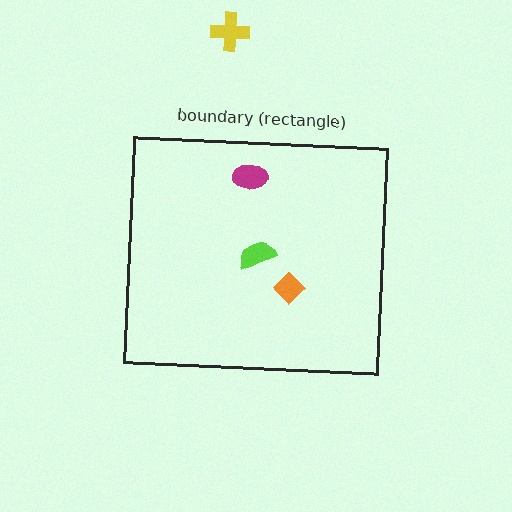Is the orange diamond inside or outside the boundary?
Inside.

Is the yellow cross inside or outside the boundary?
Outside.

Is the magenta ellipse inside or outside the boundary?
Inside.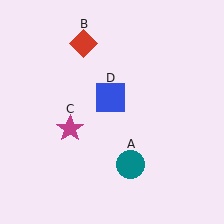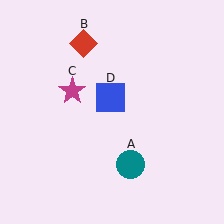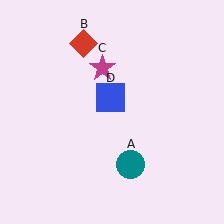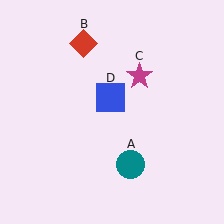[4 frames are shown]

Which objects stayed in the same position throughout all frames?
Teal circle (object A) and red diamond (object B) and blue square (object D) remained stationary.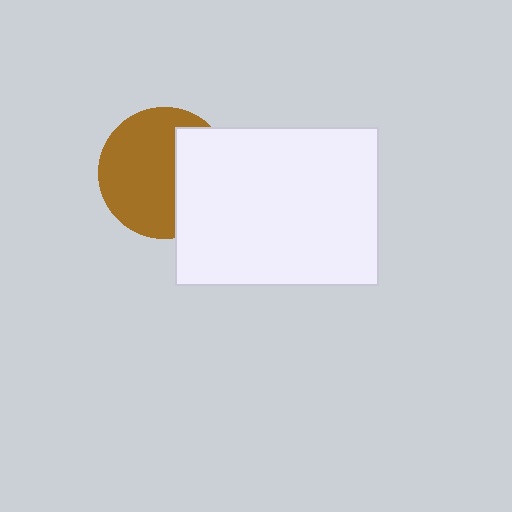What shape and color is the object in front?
The object in front is a white rectangle.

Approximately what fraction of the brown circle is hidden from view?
Roughly 36% of the brown circle is hidden behind the white rectangle.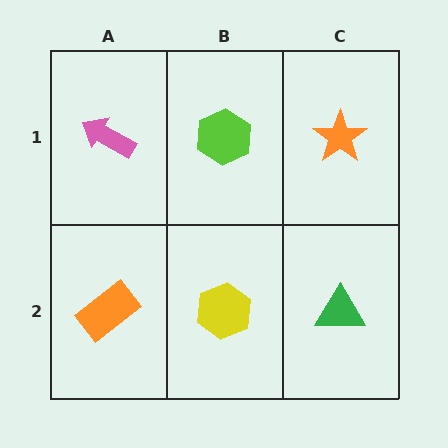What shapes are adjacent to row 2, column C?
An orange star (row 1, column C), a yellow hexagon (row 2, column B).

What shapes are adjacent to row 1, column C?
A green triangle (row 2, column C), a lime hexagon (row 1, column B).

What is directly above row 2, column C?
An orange star.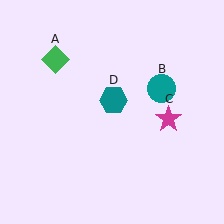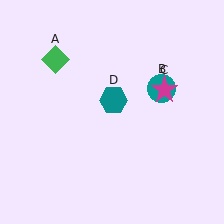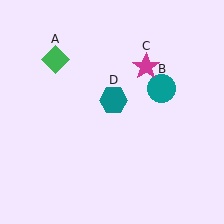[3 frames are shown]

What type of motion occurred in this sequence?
The magenta star (object C) rotated counterclockwise around the center of the scene.